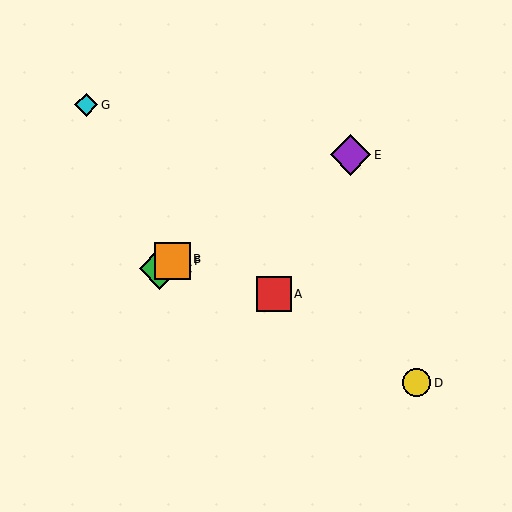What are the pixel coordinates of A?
Object A is at (274, 294).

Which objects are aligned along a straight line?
Objects B, C, E, F are aligned along a straight line.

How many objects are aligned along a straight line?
4 objects (B, C, E, F) are aligned along a straight line.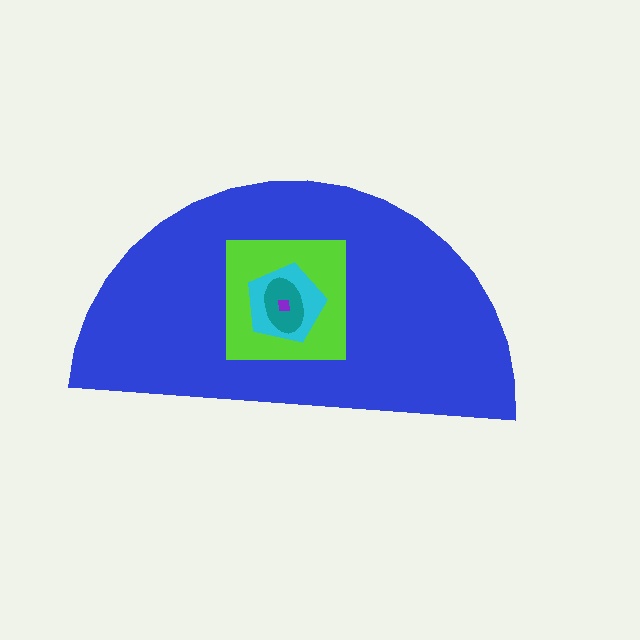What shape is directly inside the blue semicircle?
The lime square.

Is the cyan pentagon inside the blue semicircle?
Yes.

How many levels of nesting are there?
5.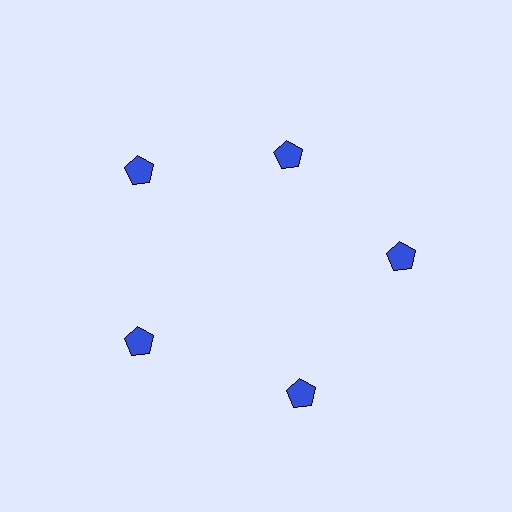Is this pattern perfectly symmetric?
No. The 5 blue pentagons are arranged in a ring, but one element near the 1 o'clock position is pulled inward toward the center, breaking the 5-fold rotational symmetry.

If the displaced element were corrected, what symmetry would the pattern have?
It would have 5-fold rotational symmetry — the pattern would map onto itself every 72 degrees.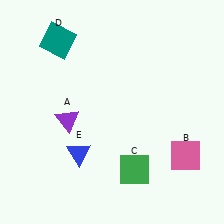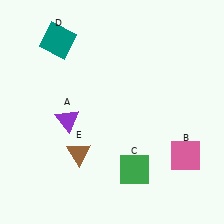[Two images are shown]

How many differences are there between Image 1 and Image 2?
There is 1 difference between the two images.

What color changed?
The triangle (E) changed from blue in Image 1 to brown in Image 2.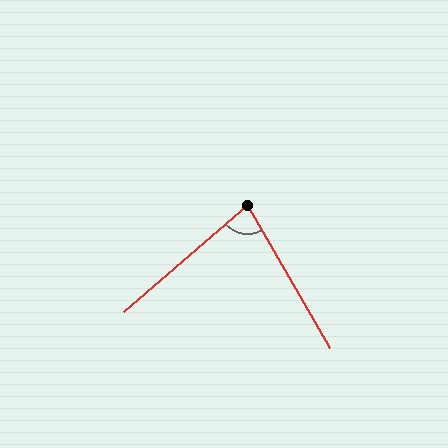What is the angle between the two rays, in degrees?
Approximately 79 degrees.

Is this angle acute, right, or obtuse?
It is acute.